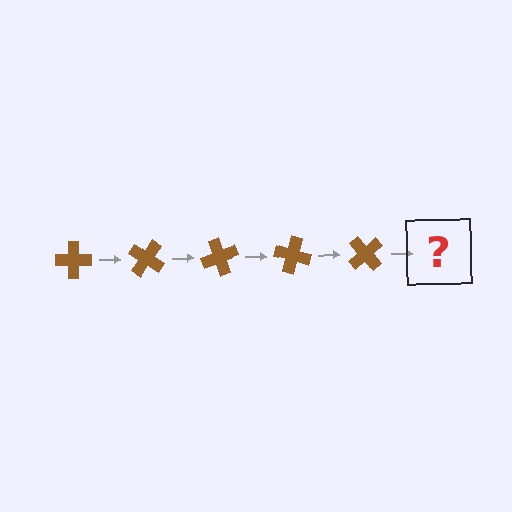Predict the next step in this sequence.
The next step is a brown cross rotated 175 degrees.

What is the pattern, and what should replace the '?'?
The pattern is that the cross rotates 35 degrees each step. The '?' should be a brown cross rotated 175 degrees.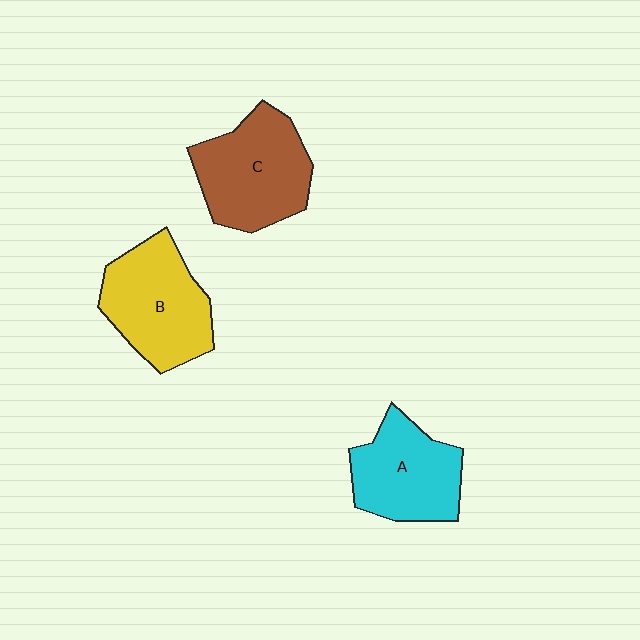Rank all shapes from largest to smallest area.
From largest to smallest: C (brown), B (yellow), A (cyan).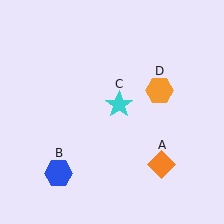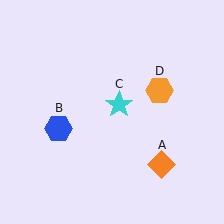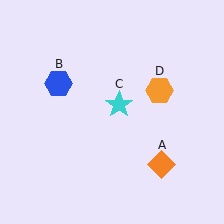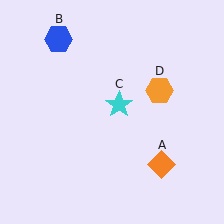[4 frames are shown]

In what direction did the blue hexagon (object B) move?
The blue hexagon (object B) moved up.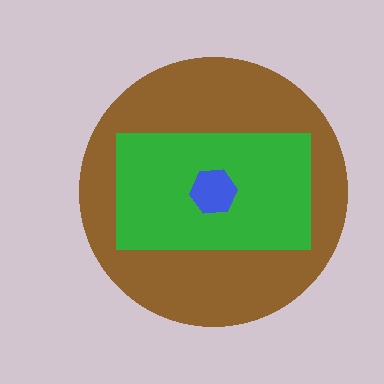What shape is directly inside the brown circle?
The green rectangle.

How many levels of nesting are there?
3.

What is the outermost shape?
The brown circle.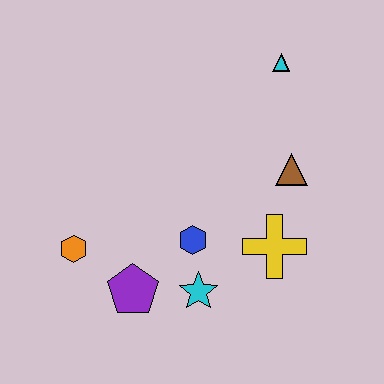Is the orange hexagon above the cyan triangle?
No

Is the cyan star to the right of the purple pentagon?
Yes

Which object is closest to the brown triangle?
The yellow cross is closest to the brown triangle.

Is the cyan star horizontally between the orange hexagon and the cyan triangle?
Yes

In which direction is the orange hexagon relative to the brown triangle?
The orange hexagon is to the left of the brown triangle.